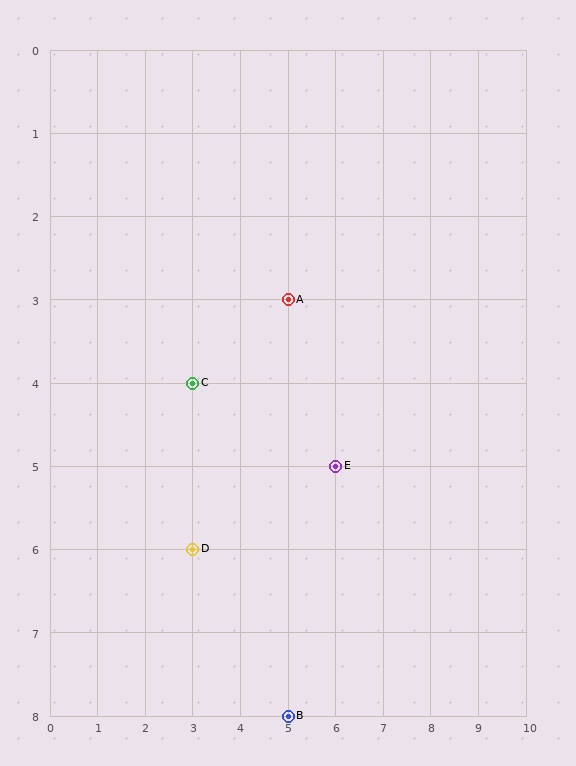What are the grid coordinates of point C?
Point C is at grid coordinates (3, 4).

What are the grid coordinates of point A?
Point A is at grid coordinates (5, 3).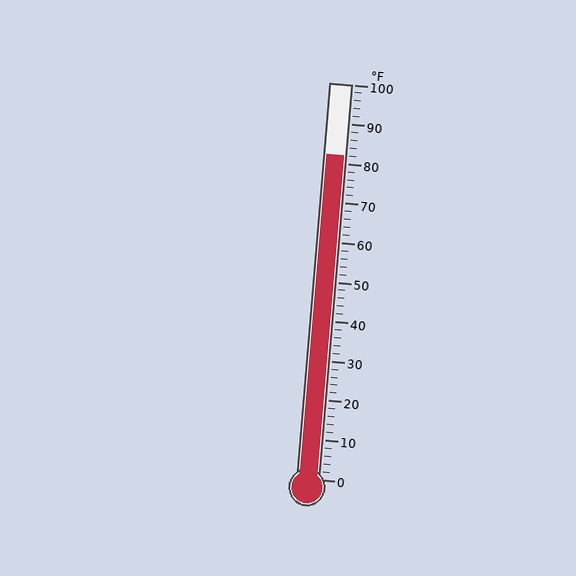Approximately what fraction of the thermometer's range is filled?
The thermometer is filled to approximately 80% of its range.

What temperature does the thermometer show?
The thermometer shows approximately 82°F.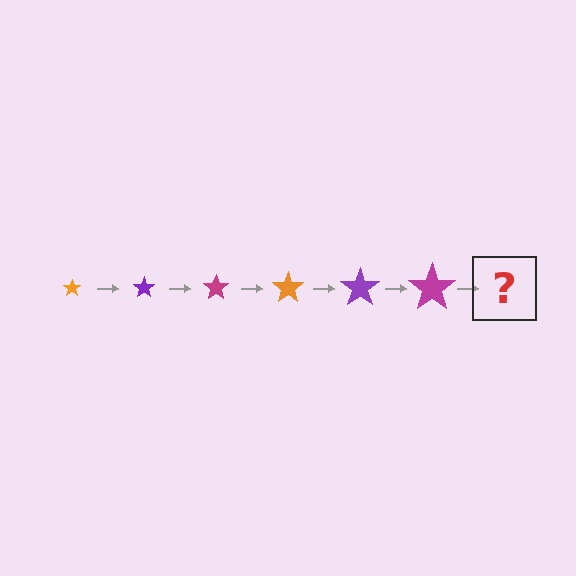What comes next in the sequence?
The next element should be an orange star, larger than the previous one.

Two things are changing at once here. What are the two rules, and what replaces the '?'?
The two rules are that the star grows larger each step and the color cycles through orange, purple, and magenta. The '?' should be an orange star, larger than the previous one.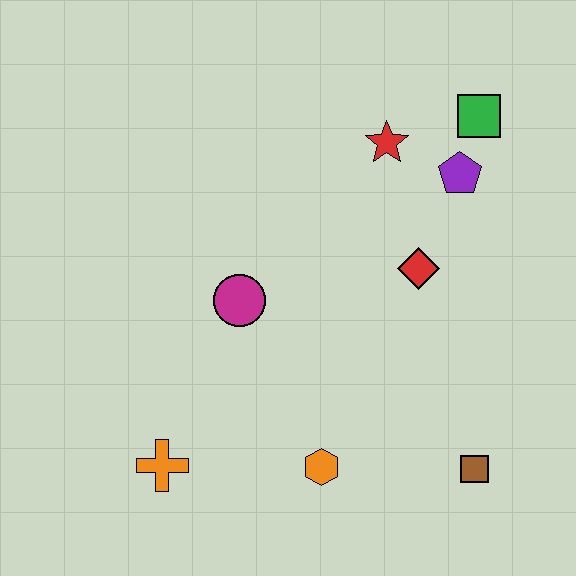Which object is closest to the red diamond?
The purple pentagon is closest to the red diamond.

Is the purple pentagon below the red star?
Yes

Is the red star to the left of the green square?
Yes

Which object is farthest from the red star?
The orange cross is farthest from the red star.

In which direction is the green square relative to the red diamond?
The green square is above the red diamond.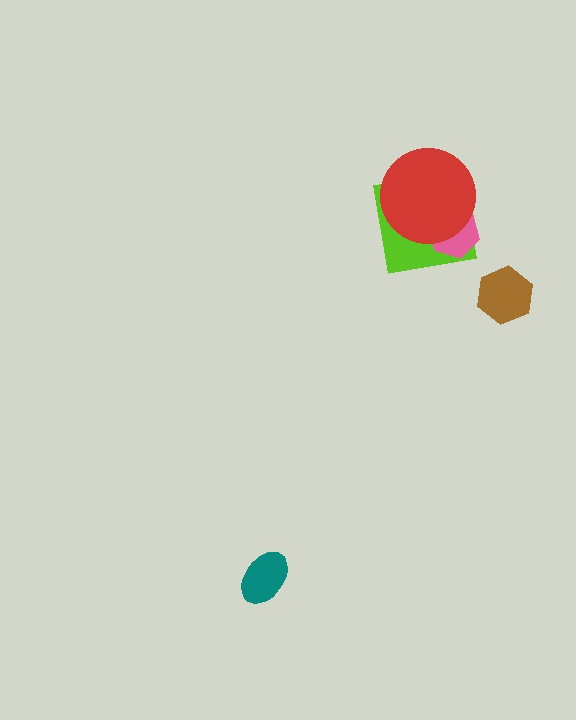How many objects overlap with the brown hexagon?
0 objects overlap with the brown hexagon.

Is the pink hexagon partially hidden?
Yes, it is partially covered by another shape.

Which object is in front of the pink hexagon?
The red circle is in front of the pink hexagon.